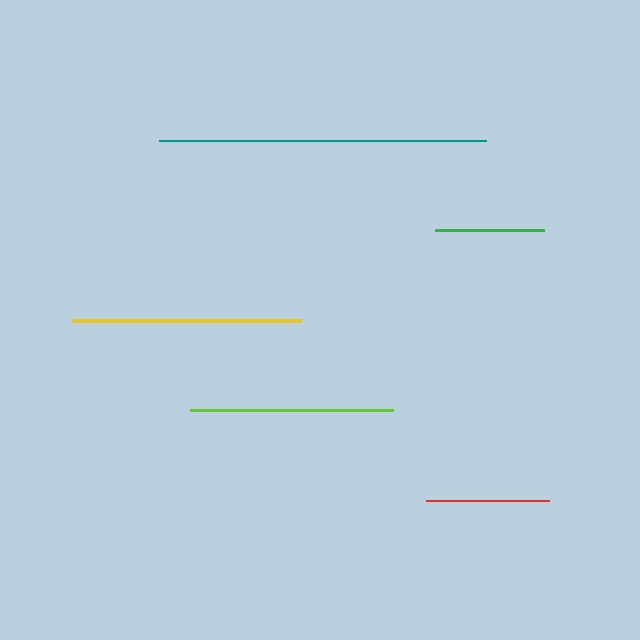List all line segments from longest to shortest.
From longest to shortest: teal, yellow, lime, red, green.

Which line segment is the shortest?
The green line is the shortest at approximately 109 pixels.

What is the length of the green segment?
The green segment is approximately 109 pixels long.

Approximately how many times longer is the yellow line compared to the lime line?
The yellow line is approximately 1.1 times the length of the lime line.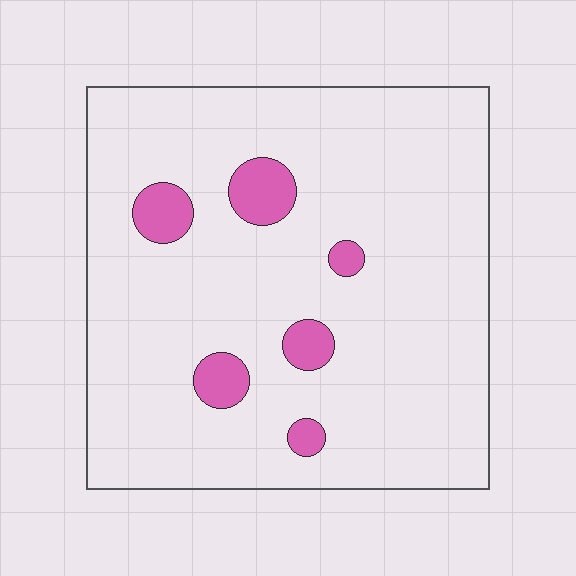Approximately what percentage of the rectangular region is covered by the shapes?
Approximately 10%.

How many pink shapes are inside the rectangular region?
6.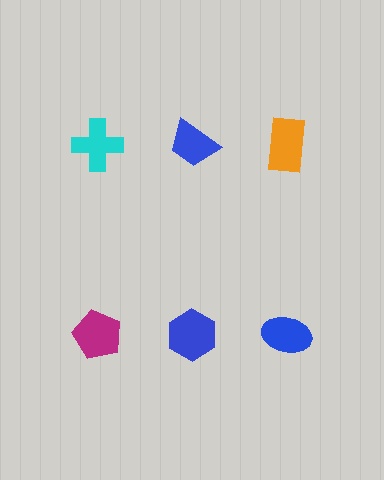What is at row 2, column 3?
A blue ellipse.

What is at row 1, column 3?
An orange rectangle.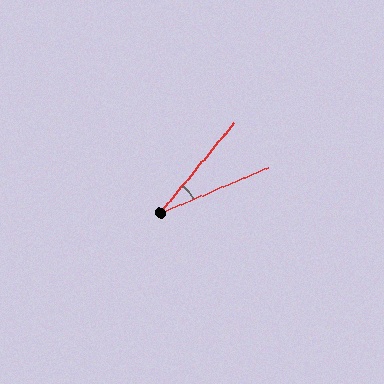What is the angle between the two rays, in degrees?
Approximately 28 degrees.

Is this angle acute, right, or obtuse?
It is acute.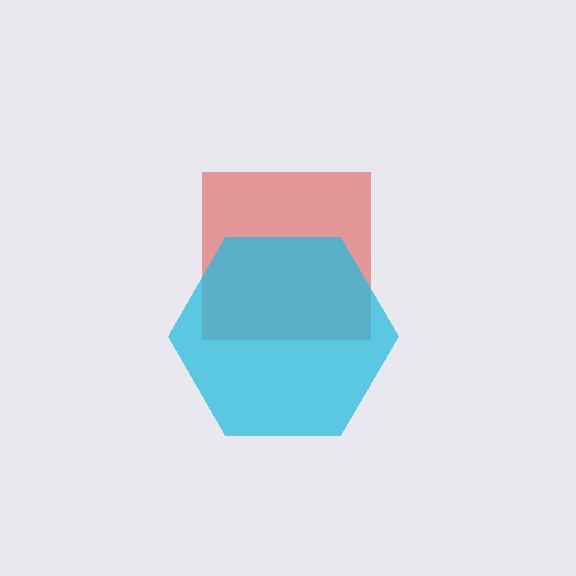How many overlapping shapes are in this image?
There are 2 overlapping shapes in the image.